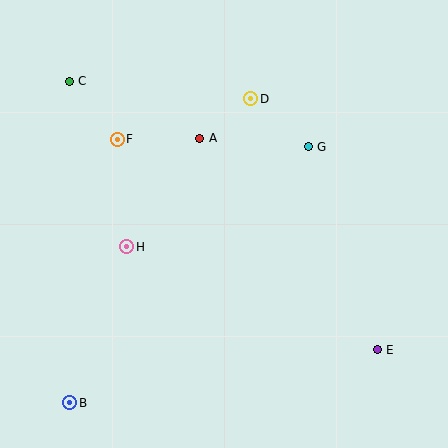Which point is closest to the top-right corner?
Point G is closest to the top-right corner.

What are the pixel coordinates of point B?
Point B is at (70, 403).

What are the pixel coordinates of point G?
Point G is at (308, 147).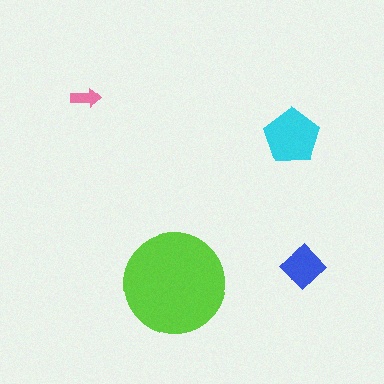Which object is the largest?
The lime circle.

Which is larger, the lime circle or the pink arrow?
The lime circle.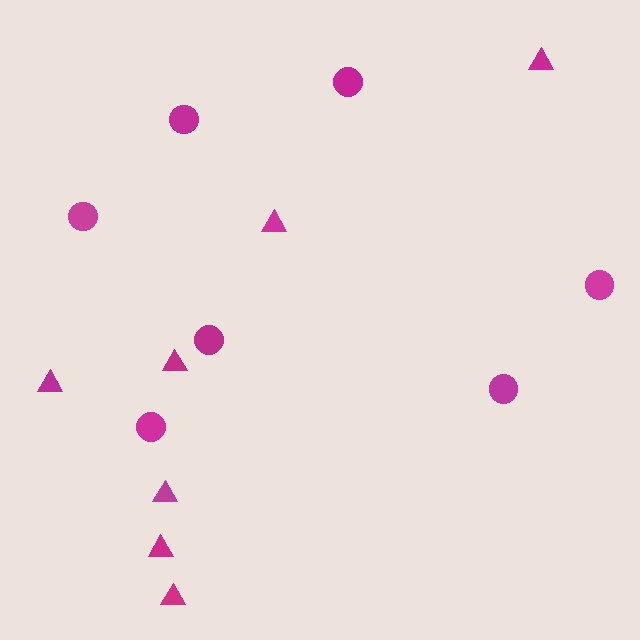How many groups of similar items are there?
There are 2 groups: one group of circles (7) and one group of triangles (7).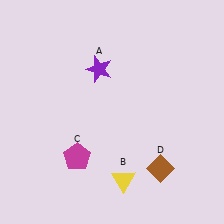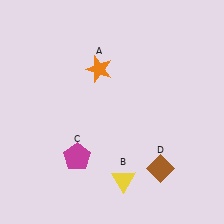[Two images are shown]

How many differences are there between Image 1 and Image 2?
There is 1 difference between the two images.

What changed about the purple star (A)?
In Image 1, A is purple. In Image 2, it changed to orange.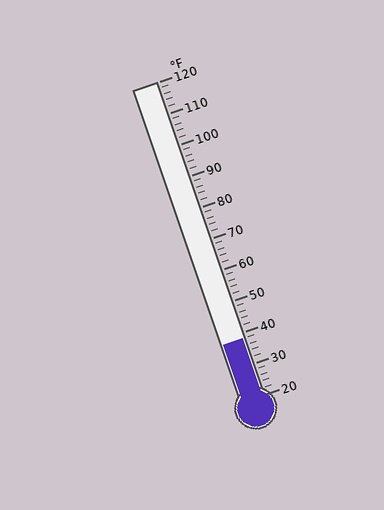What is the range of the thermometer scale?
The thermometer scale ranges from 20°F to 120°F.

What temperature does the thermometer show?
The thermometer shows approximately 38°F.